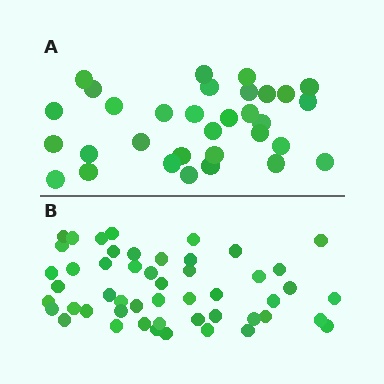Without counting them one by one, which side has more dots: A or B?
Region B (the bottom region) has more dots.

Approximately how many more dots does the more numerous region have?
Region B has approximately 20 more dots than region A.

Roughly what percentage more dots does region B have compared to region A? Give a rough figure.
About 55% more.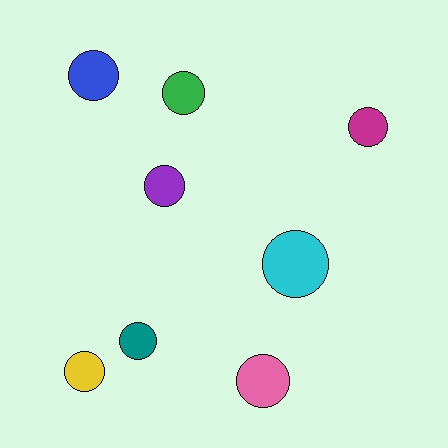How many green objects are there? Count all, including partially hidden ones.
There is 1 green object.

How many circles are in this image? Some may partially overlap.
There are 8 circles.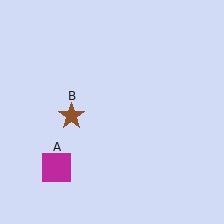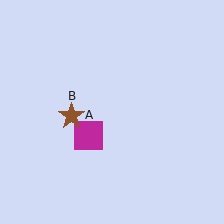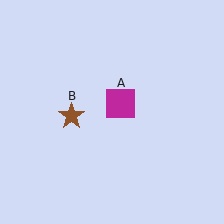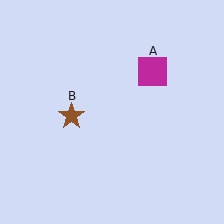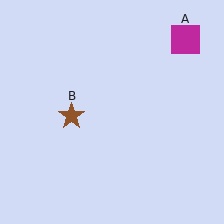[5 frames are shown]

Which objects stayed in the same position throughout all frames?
Brown star (object B) remained stationary.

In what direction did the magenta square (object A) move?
The magenta square (object A) moved up and to the right.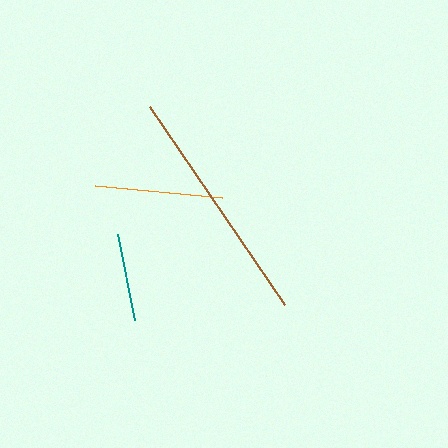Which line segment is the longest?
The brown line is the longest at approximately 240 pixels.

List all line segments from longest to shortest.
From longest to shortest: brown, orange, teal.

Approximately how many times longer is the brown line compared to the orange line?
The brown line is approximately 1.9 times the length of the orange line.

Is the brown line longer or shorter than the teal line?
The brown line is longer than the teal line.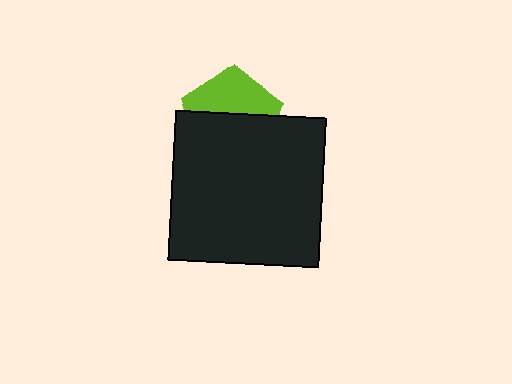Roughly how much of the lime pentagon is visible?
A small part of it is visible (roughly 43%).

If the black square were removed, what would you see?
You would see the complete lime pentagon.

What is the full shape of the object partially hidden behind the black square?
The partially hidden object is a lime pentagon.